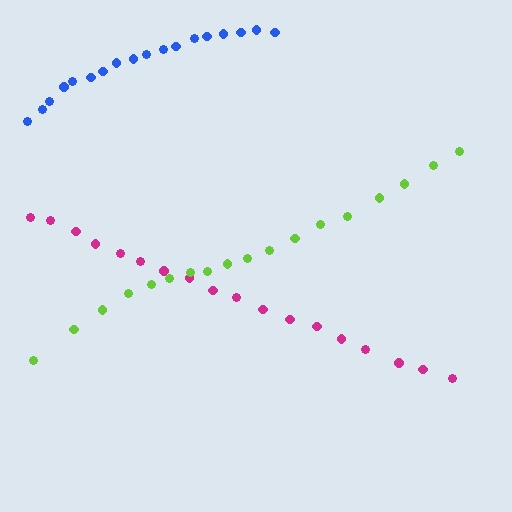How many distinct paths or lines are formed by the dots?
There are 3 distinct paths.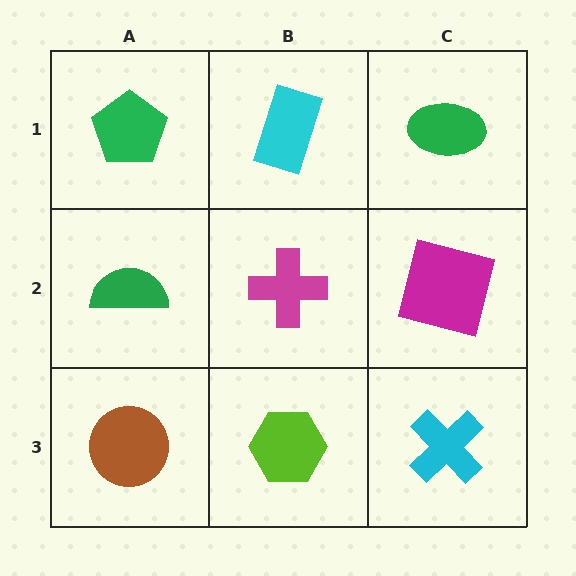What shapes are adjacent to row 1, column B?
A magenta cross (row 2, column B), a green pentagon (row 1, column A), a green ellipse (row 1, column C).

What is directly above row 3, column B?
A magenta cross.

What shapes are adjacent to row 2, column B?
A cyan rectangle (row 1, column B), a lime hexagon (row 3, column B), a green semicircle (row 2, column A), a magenta square (row 2, column C).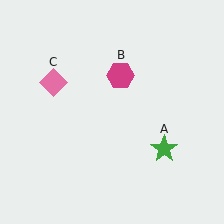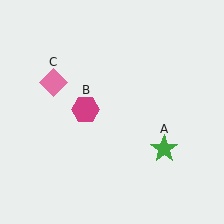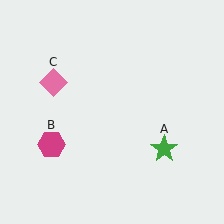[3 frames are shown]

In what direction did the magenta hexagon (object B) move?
The magenta hexagon (object B) moved down and to the left.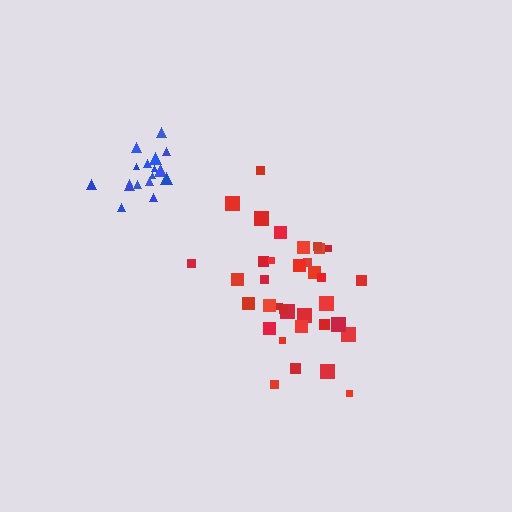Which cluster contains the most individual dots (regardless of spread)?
Red (35).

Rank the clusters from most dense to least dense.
blue, red.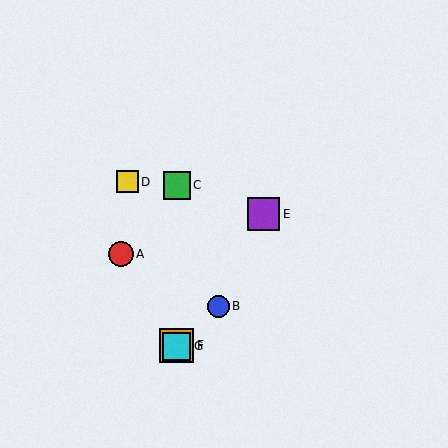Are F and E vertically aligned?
No, F is at x≈177 and E is at x≈264.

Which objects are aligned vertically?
Objects C, F, G are aligned vertically.